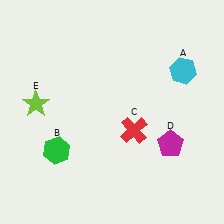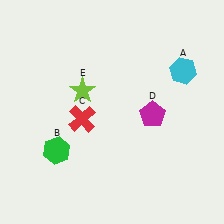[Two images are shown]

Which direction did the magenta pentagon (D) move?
The magenta pentagon (D) moved up.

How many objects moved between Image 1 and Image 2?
3 objects moved between the two images.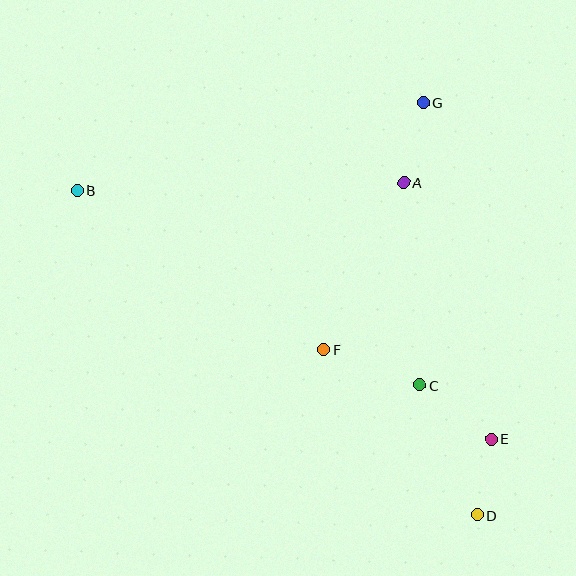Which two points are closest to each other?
Points D and E are closest to each other.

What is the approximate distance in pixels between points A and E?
The distance between A and E is approximately 271 pixels.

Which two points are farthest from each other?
Points B and D are farthest from each other.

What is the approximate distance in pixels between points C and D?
The distance between C and D is approximately 142 pixels.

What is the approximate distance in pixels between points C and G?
The distance between C and G is approximately 283 pixels.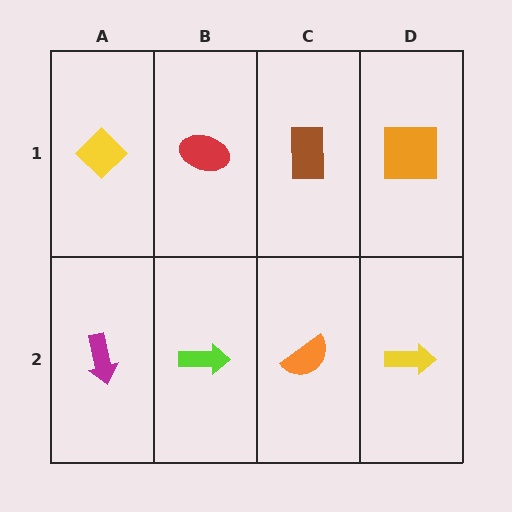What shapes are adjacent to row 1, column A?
A magenta arrow (row 2, column A), a red ellipse (row 1, column B).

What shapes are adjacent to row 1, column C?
An orange semicircle (row 2, column C), a red ellipse (row 1, column B), an orange square (row 1, column D).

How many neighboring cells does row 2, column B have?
3.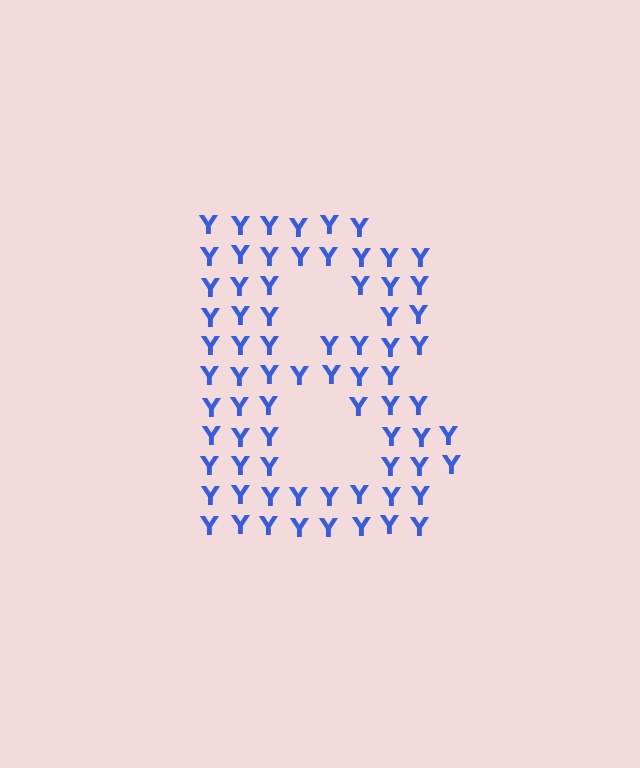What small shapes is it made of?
It is made of small letter Y's.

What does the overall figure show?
The overall figure shows the letter B.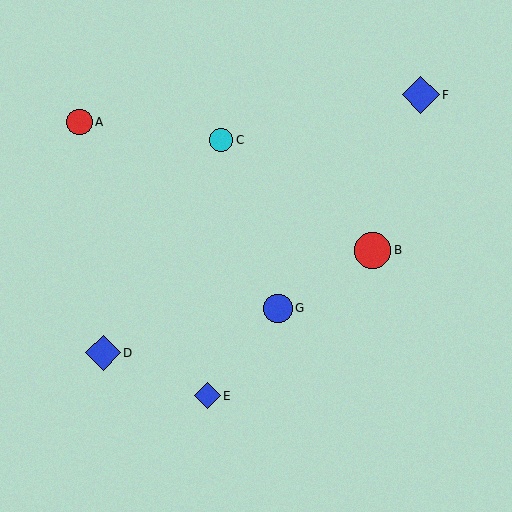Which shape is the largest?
The blue diamond (labeled F) is the largest.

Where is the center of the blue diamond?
The center of the blue diamond is at (103, 353).